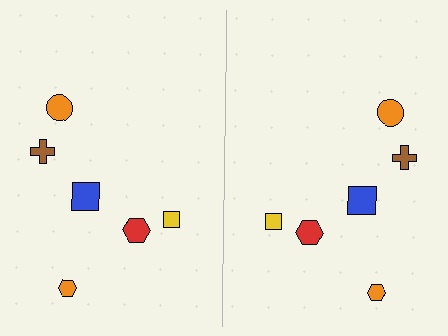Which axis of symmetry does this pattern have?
The pattern has a vertical axis of symmetry running through the center of the image.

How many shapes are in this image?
There are 12 shapes in this image.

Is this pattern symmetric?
Yes, this pattern has bilateral (reflection) symmetry.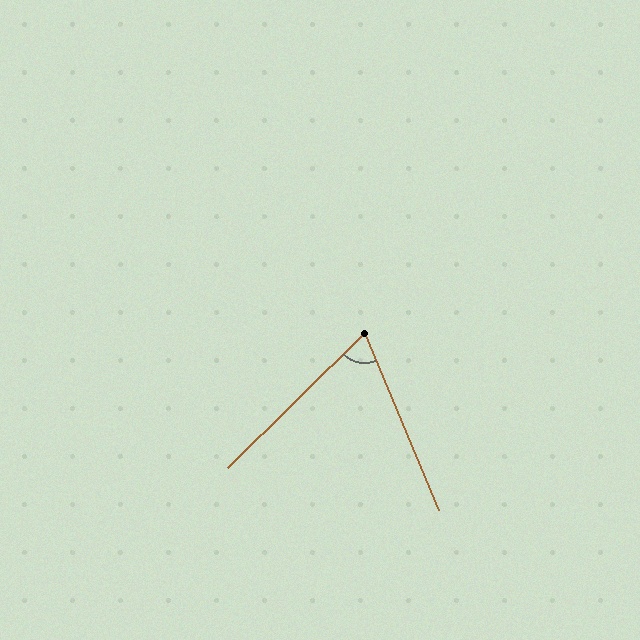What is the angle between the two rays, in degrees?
Approximately 68 degrees.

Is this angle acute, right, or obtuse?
It is acute.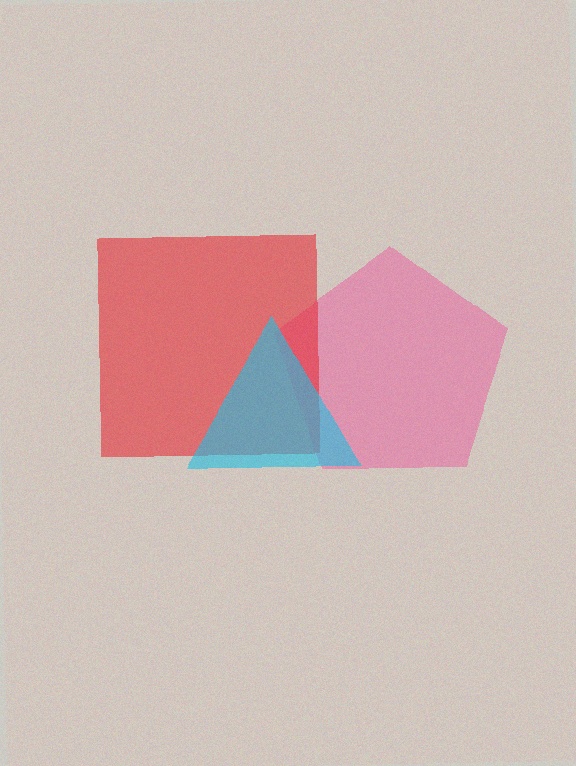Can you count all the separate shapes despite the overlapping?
Yes, there are 3 separate shapes.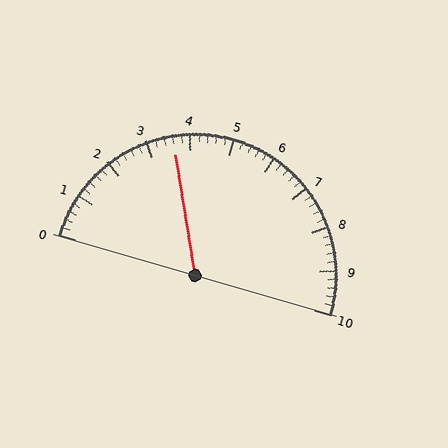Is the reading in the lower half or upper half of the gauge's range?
The reading is in the lower half of the range (0 to 10).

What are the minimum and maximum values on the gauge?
The gauge ranges from 0 to 10.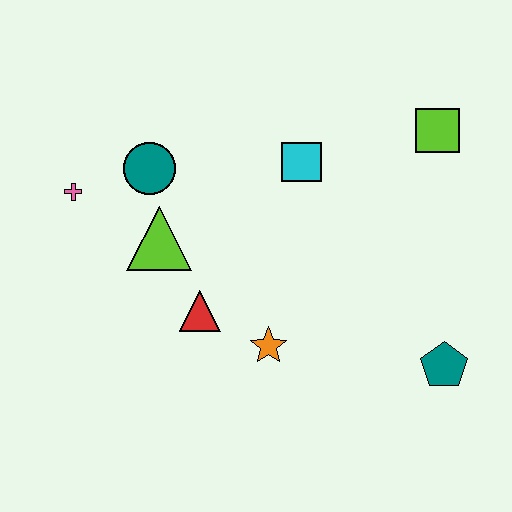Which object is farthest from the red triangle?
The lime square is farthest from the red triangle.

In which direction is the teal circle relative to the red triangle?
The teal circle is above the red triangle.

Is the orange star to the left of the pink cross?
No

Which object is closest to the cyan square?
The lime square is closest to the cyan square.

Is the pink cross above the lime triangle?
Yes